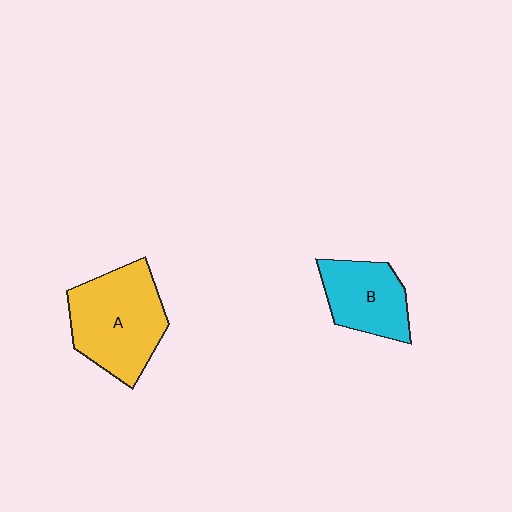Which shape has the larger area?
Shape A (yellow).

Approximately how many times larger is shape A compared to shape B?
Approximately 1.5 times.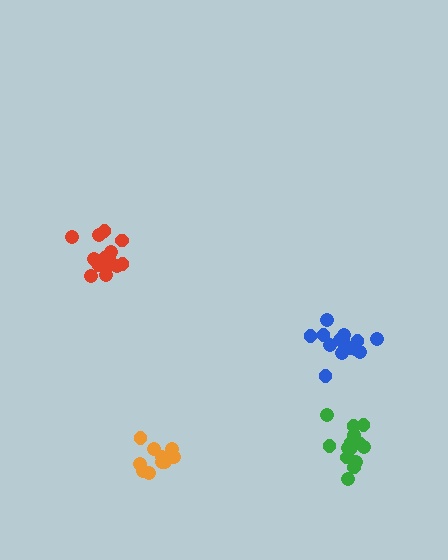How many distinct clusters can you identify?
There are 4 distinct clusters.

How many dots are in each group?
Group 1: 16 dots, Group 2: 14 dots, Group 3: 15 dots, Group 4: 12 dots (57 total).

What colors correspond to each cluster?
The clusters are colored: blue, green, red, orange.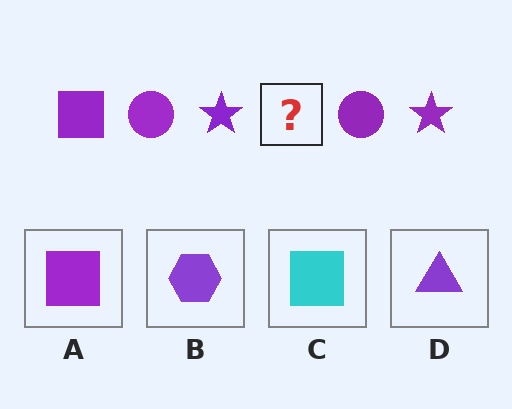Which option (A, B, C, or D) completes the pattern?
A.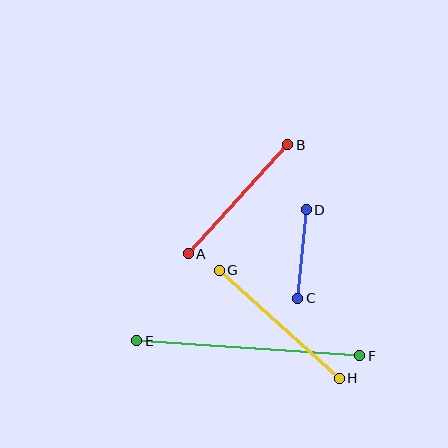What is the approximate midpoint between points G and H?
The midpoint is at approximately (279, 324) pixels.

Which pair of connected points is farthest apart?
Points E and F are farthest apart.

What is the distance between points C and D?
The distance is approximately 89 pixels.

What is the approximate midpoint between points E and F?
The midpoint is at approximately (248, 348) pixels.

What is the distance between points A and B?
The distance is approximately 147 pixels.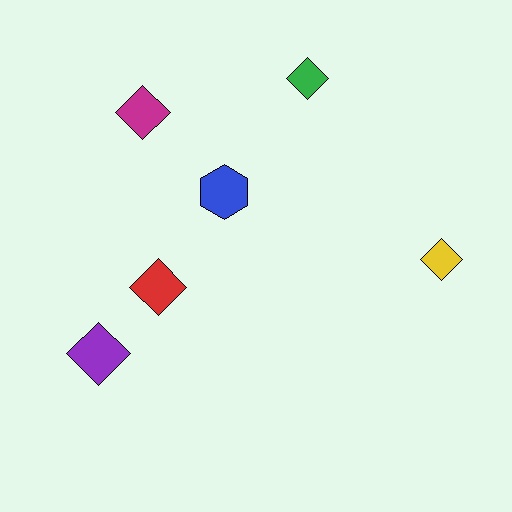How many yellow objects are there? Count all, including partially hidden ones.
There is 1 yellow object.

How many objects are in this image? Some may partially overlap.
There are 6 objects.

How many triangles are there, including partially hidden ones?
There are no triangles.